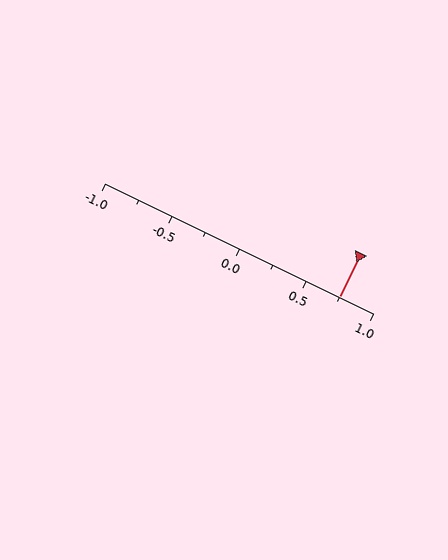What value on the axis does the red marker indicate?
The marker indicates approximately 0.75.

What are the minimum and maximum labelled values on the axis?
The axis runs from -1.0 to 1.0.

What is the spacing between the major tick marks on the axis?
The major ticks are spaced 0.5 apart.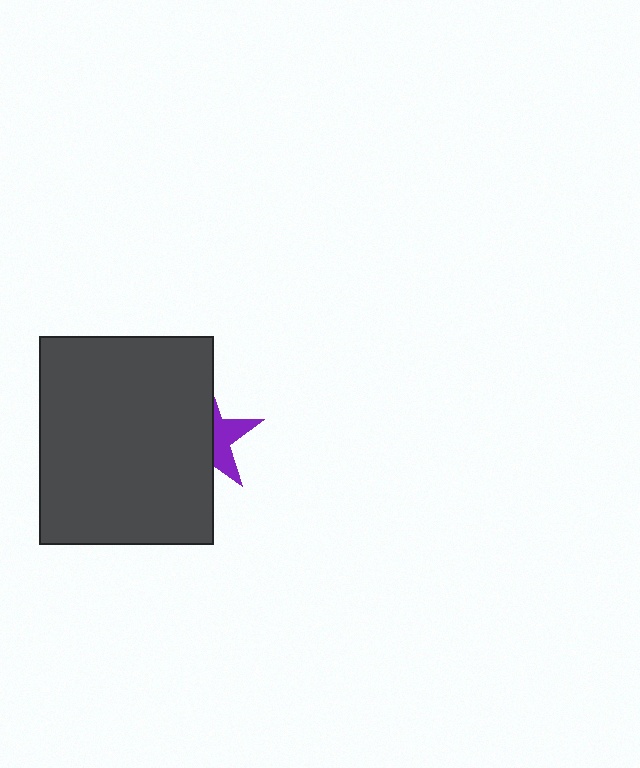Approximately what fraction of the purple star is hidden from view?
Roughly 62% of the purple star is hidden behind the dark gray rectangle.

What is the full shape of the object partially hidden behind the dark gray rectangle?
The partially hidden object is a purple star.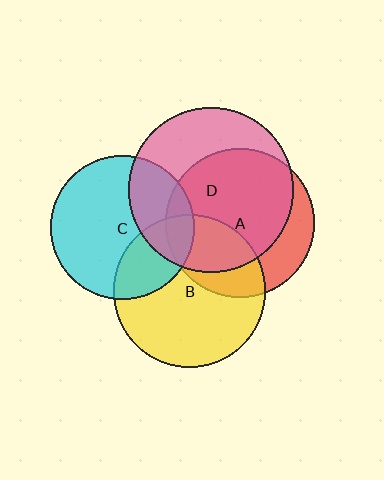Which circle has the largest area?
Circle D (pink).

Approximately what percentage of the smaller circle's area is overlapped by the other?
Approximately 35%.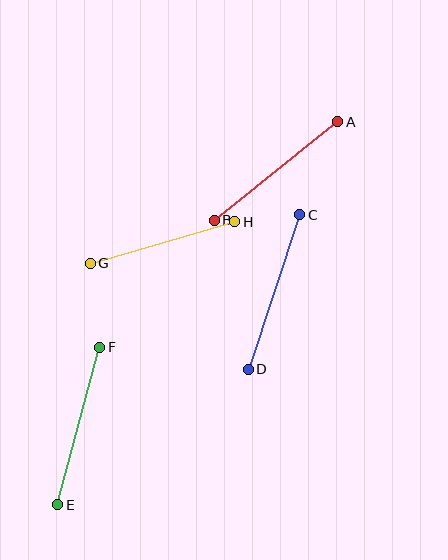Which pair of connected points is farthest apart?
Points C and D are farthest apart.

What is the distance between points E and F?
The distance is approximately 163 pixels.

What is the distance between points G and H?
The distance is approximately 150 pixels.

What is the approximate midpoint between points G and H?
The midpoint is at approximately (162, 242) pixels.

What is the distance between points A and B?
The distance is approximately 158 pixels.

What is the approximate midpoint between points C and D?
The midpoint is at approximately (274, 292) pixels.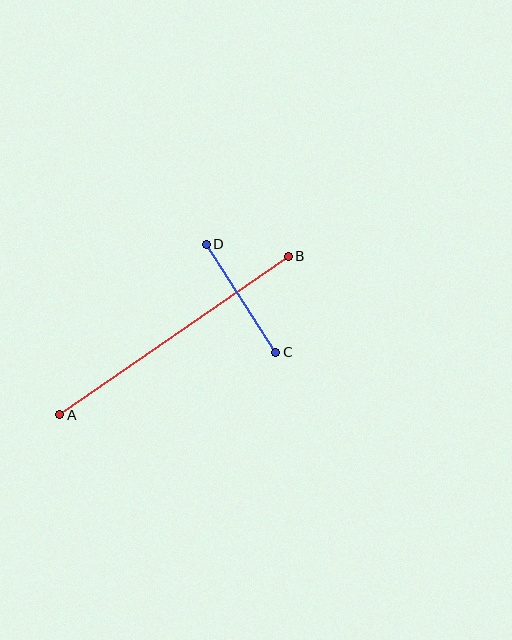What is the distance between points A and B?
The distance is approximately 278 pixels.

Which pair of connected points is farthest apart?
Points A and B are farthest apart.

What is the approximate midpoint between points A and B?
The midpoint is at approximately (174, 336) pixels.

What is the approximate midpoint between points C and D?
The midpoint is at approximately (241, 298) pixels.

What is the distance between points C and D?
The distance is approximately 129 pixels.